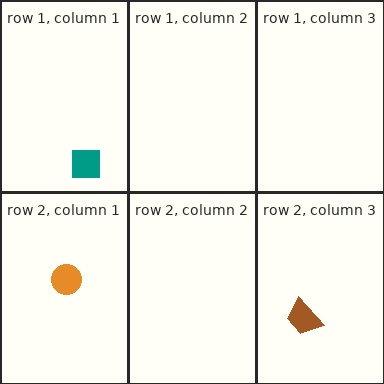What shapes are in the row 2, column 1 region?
The orange circle.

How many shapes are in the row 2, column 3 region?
1.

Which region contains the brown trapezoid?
The row 2, column 3 region.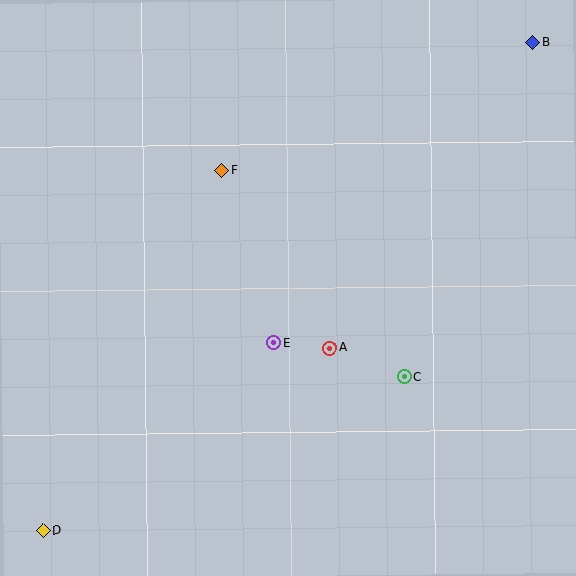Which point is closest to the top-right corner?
Point B is closest to the top-right corner.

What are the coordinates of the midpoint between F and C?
The midpoint between F and C is at (313, 273).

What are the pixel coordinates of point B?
Point B is at (533, 43).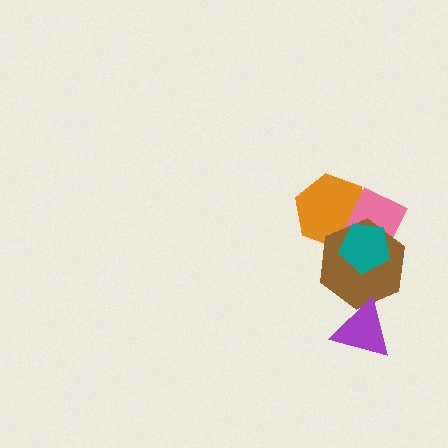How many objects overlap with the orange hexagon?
3 objects overlap with the orange hexagon.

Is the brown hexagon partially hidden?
Yes, it is partially covered by another shape.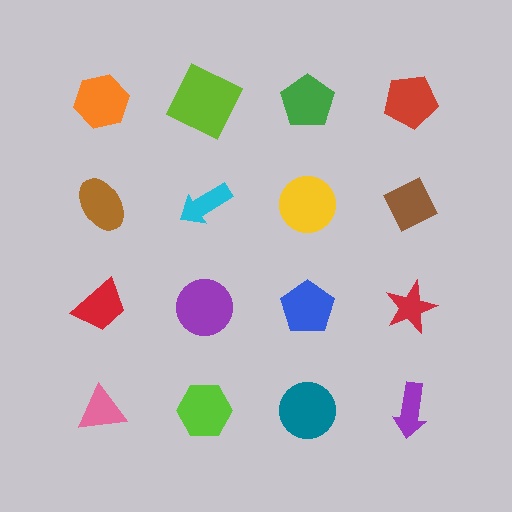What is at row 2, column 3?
A yellow circle.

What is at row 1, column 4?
A red pentagon.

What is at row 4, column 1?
A pink triangle.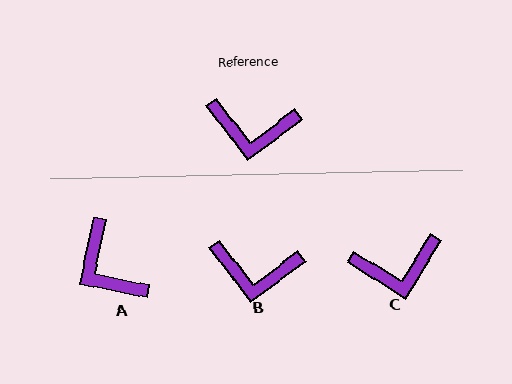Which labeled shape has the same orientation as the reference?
B.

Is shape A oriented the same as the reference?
No, it is off by about 48 degrees.